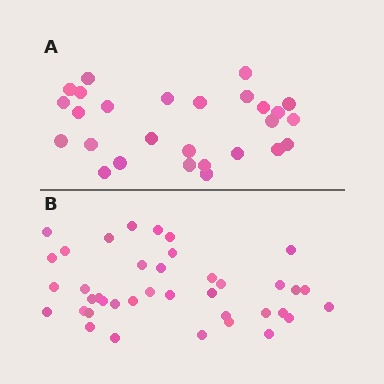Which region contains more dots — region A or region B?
Region B (the bottom region) has more dots.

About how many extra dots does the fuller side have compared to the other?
Region B has roughly 12 or so more dots than region A.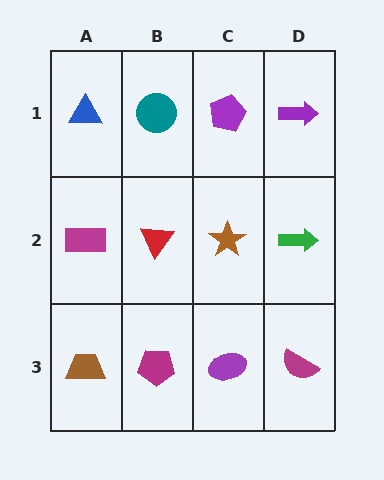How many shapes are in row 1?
4 shapes.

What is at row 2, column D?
A green arrow.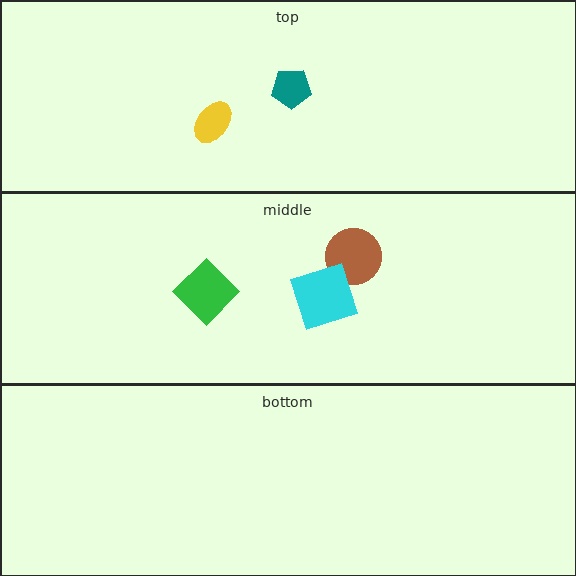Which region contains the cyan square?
The middle region.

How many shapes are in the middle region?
3.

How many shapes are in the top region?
2.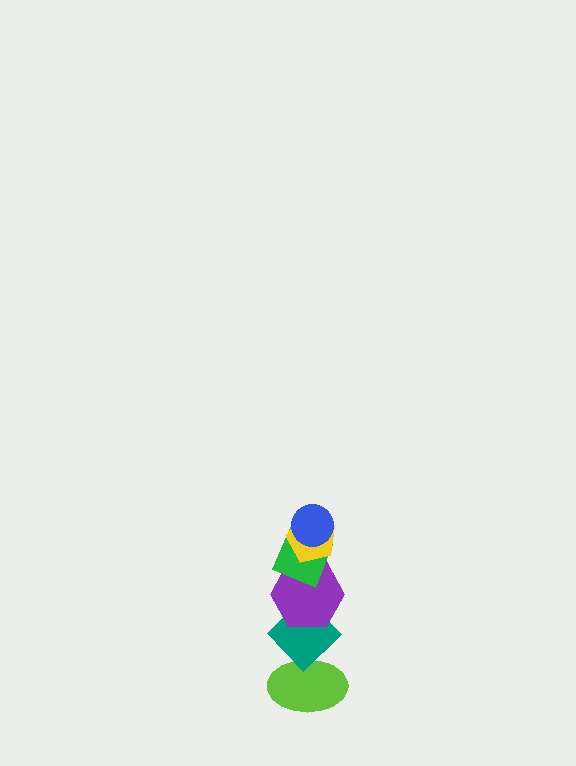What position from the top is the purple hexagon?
The purple hexagon is 4th from the top.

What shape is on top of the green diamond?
The yellow pentagon is on top of the green diamond.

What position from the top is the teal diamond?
The teal diamond is 5th from the top.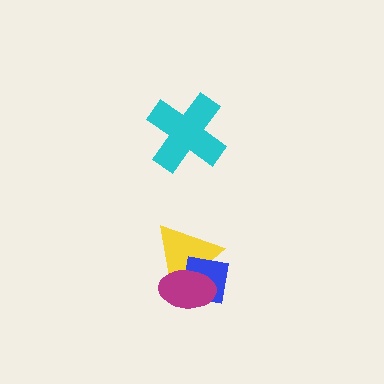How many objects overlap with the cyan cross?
0 objects overlap with the cyan cross.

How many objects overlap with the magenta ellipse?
2 objects overlap with the magenta ellipse.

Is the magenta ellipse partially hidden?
No, no other shape covers it.